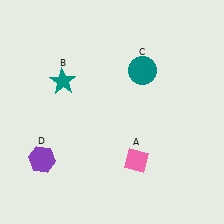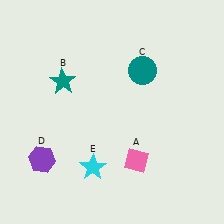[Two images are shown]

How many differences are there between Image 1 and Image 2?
There is 1 difference between the two images.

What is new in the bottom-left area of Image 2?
A cyan star (E) was added in the bottom-left area of Image 2.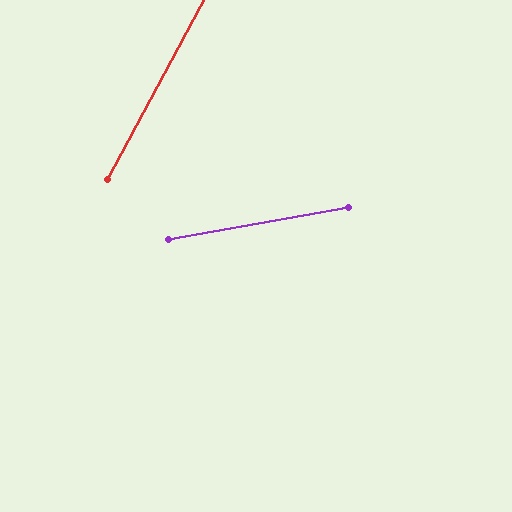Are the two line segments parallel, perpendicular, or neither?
Neither parallel nor perpendicular — they differ by about 52°.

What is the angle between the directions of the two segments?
Approximately 52 degrees.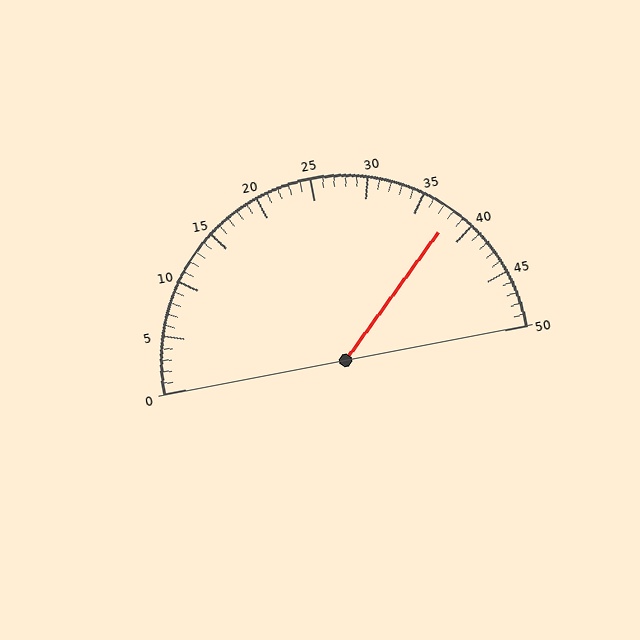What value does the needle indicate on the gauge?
The needle indicates approximately 38.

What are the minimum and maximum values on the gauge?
The gauge ranges from 0 to 50.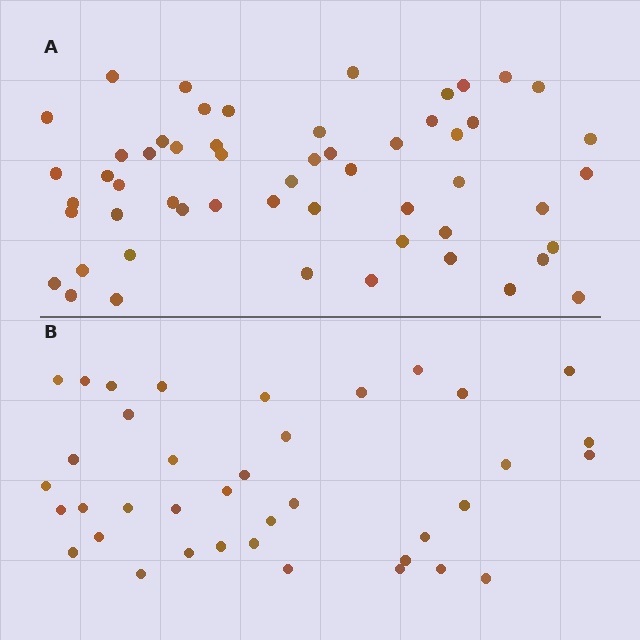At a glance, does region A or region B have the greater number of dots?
Region A (the top region) has more dots.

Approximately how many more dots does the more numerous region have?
Region A has approximately 15 more dots than region B.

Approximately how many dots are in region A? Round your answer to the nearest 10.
About 60 dots. (The exact count is 55, which rounds to 60.)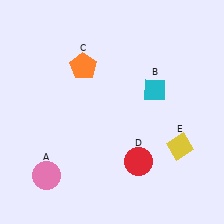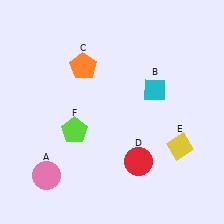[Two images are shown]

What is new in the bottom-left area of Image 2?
A lime pentagon (F) was added in the bottom-left area of Image 2.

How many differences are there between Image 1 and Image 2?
There is 1 difference between the two images.